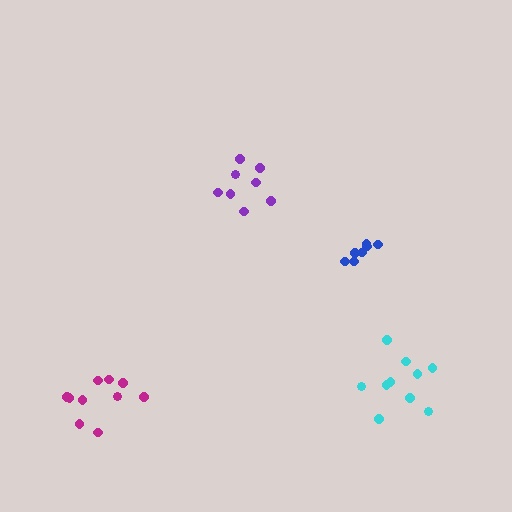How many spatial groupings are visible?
There are 4 spatial groupings.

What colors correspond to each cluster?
The clusters are colored: cyan, blue, magenta, purple.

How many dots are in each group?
Group 1: 10 dots, Group 2: 7 dots, Group 3: 10 dots, Group 4: 8 dots (35 total).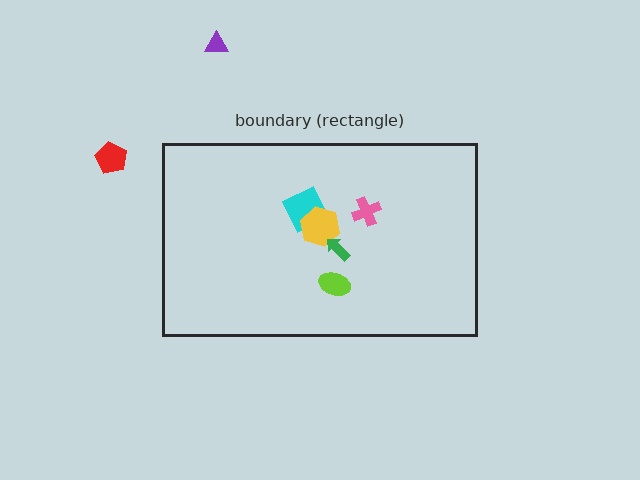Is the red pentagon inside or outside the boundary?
Outside.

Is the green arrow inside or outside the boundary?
Inside.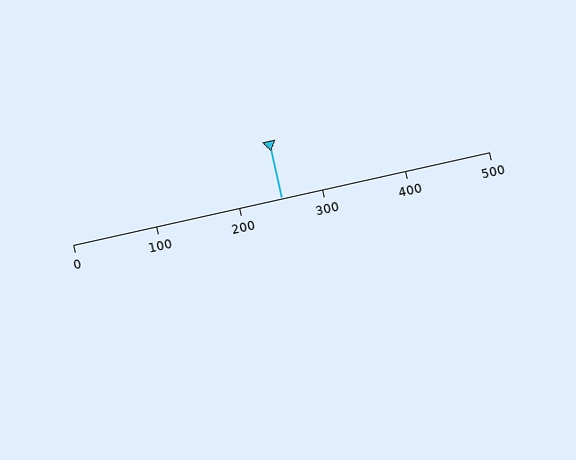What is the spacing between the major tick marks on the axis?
The major ticks are spaced 100 apart.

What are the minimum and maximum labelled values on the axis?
The axis runs from 0 to 500.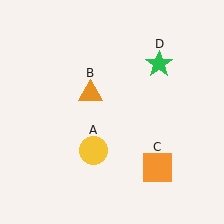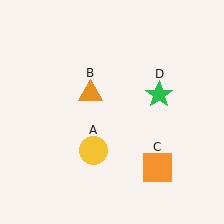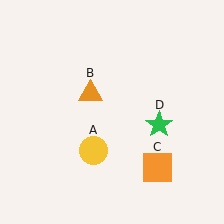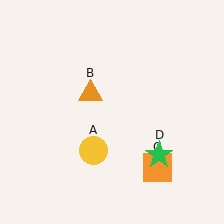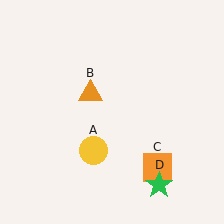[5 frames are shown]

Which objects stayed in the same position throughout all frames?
Yellow circle (object A) and orange triangle (object B) and orange square (object C) remained stationary.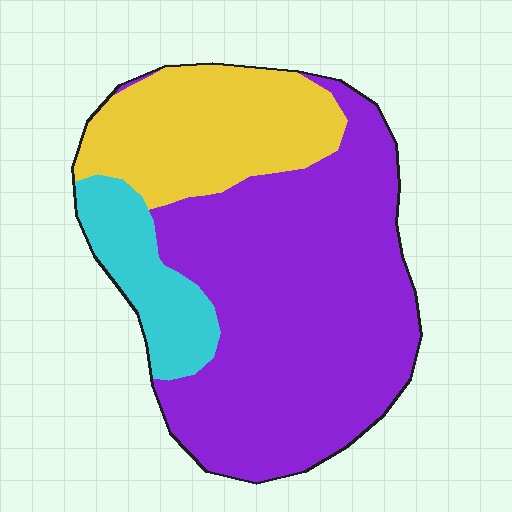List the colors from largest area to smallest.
From largest to smallest: purple, yellow, cyan.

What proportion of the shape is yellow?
Yellow takes up about one quarter (1/4) of the shape.